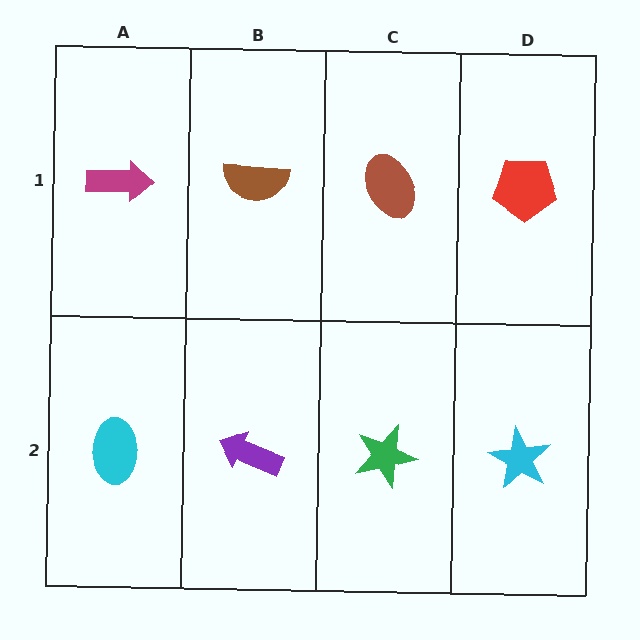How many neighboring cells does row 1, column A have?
2.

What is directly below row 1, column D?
A cyan star.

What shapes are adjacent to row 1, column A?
A cyan ellipse (row 2, column A), a brown semicircle (row 1, column B).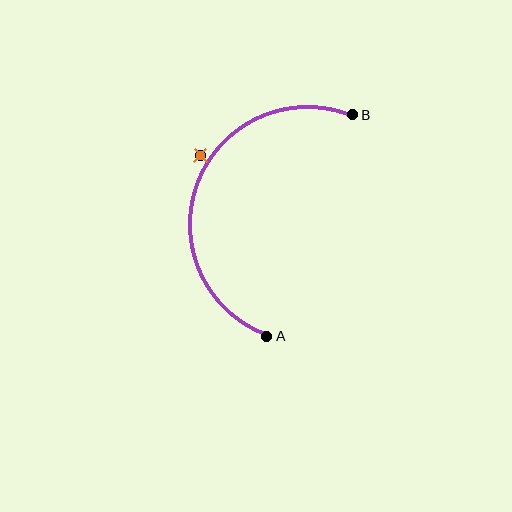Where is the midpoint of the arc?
The arc midpoint is the point on the curve farthest from the straight line joining A and B. It sits to the left of that line.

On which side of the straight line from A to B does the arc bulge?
The arc bulges to the left of the straight line connecting A and B.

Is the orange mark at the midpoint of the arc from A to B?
No — the orange mark does not lie on the arc at all. It sits slightly outside the curve.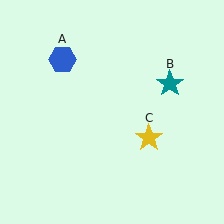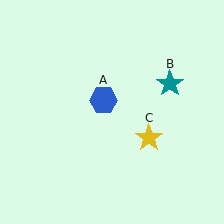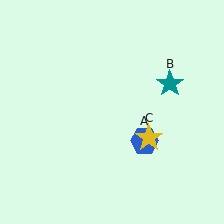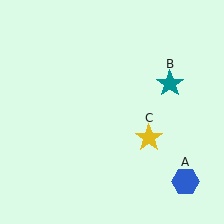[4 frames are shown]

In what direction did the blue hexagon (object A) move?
The blue hexagon (object A) moved down and to the right.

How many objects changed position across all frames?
1 object changed position: blue hexagon (object A).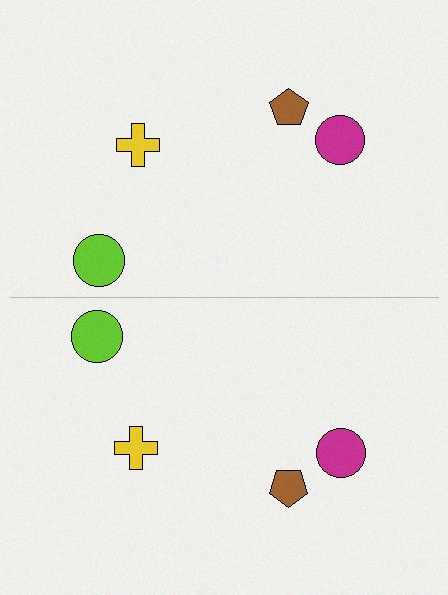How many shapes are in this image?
There are 8 shapes in this image.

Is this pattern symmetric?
Yes, this pattern has bilateral (reflection) symmetry.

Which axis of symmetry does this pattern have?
The pattern has a horizontal axis of symmetry running through the center of the image.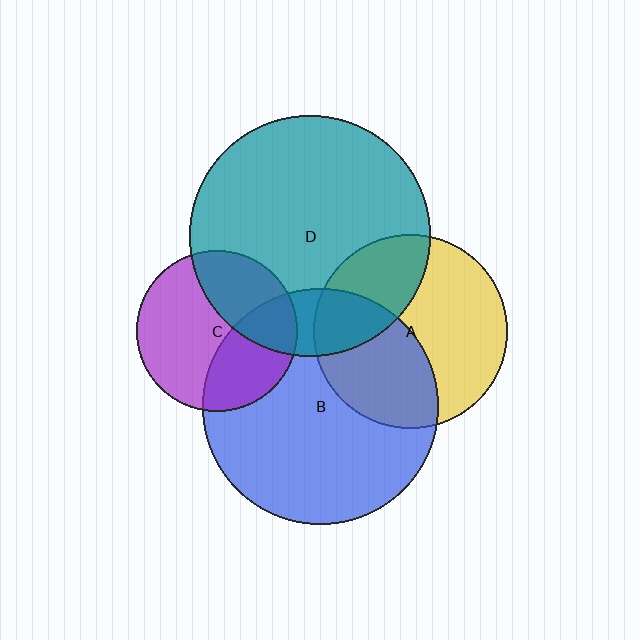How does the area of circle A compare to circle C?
Approximately 1.4 times.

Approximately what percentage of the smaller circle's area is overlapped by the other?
Approximately 30%.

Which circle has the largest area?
Circle D (teal).